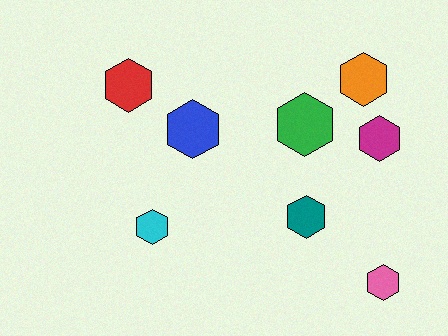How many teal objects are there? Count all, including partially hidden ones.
There is 1 teal object.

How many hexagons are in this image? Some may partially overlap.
There are 8 hexagons.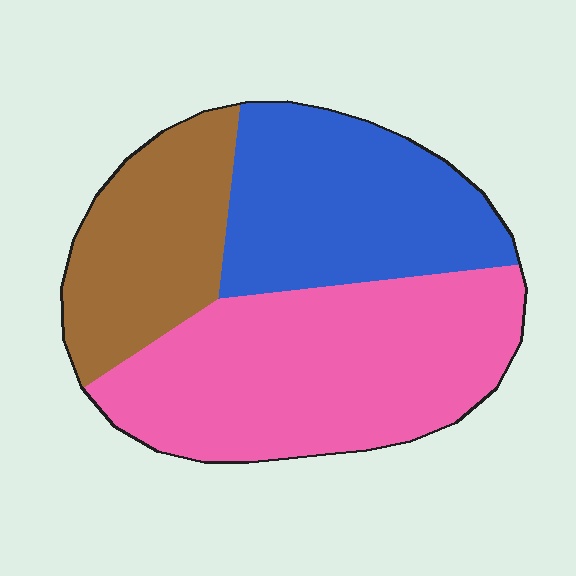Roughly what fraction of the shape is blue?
Blue takes up about one third (1/3) of the shape.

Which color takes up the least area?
Brown, at roughly 25%.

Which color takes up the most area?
Pink, at roughly 45%.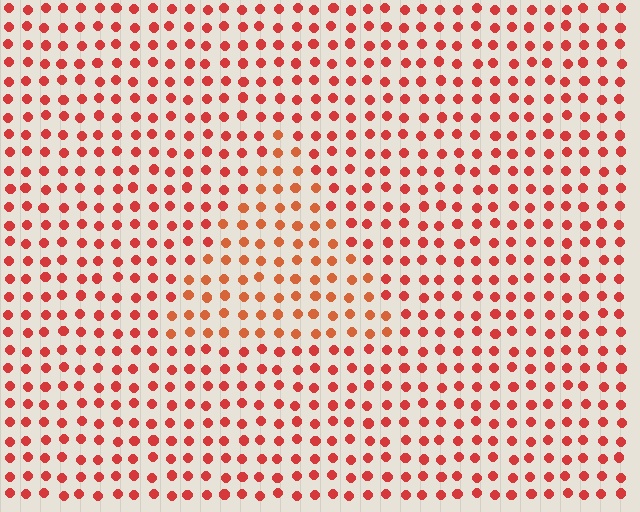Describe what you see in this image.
The image is filled with small red elements in a uniform arrangement. A triangle-shaped region is visible where the elements are tinted to a slightly different hue, forming a subtle color boundary.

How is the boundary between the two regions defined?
The boundary is defined purely by a slight shift in hue (about 19 degrees). Spacing, size, and orientation are identical on both sides.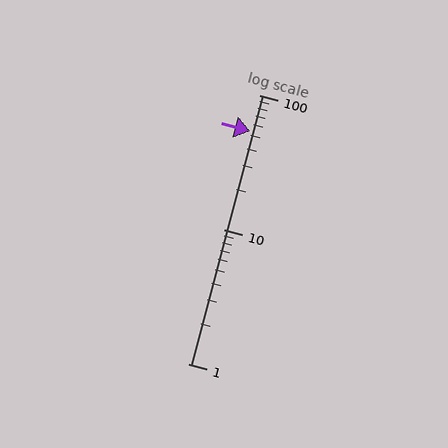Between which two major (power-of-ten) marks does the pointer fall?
The pointer is between 10 and 100.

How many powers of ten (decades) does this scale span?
The scale spans 2 decades, from 1 to 100.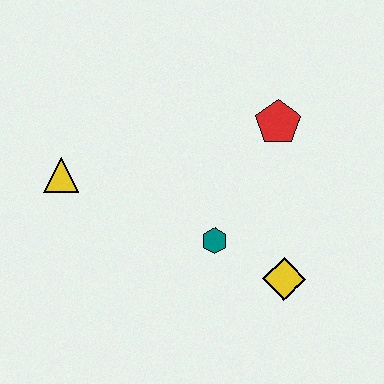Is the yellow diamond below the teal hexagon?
Yes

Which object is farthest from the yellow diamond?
The yellow triangle is farthest from the yellow diamond.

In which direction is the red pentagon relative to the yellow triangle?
The red pentagon is to the right of the yellow triangle.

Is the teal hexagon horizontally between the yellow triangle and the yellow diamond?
Yes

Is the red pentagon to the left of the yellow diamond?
Yes